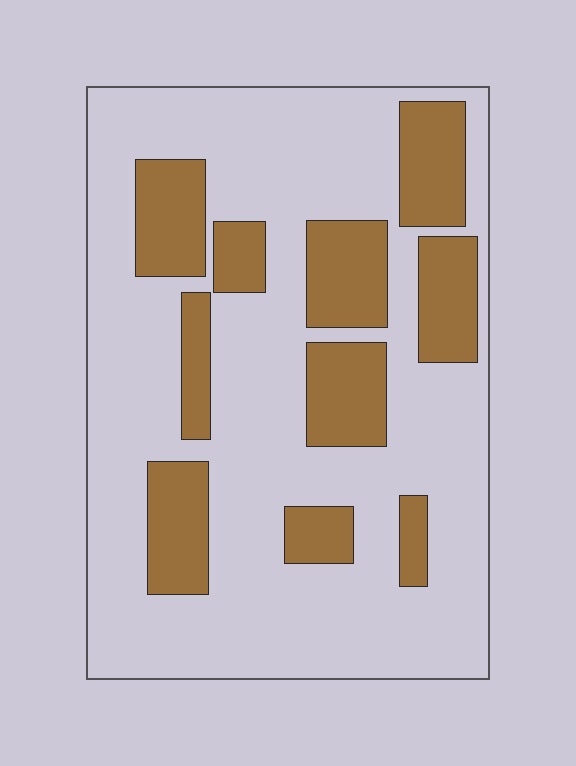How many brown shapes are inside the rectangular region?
10.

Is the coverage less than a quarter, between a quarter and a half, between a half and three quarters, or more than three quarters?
Between a quarter and a half.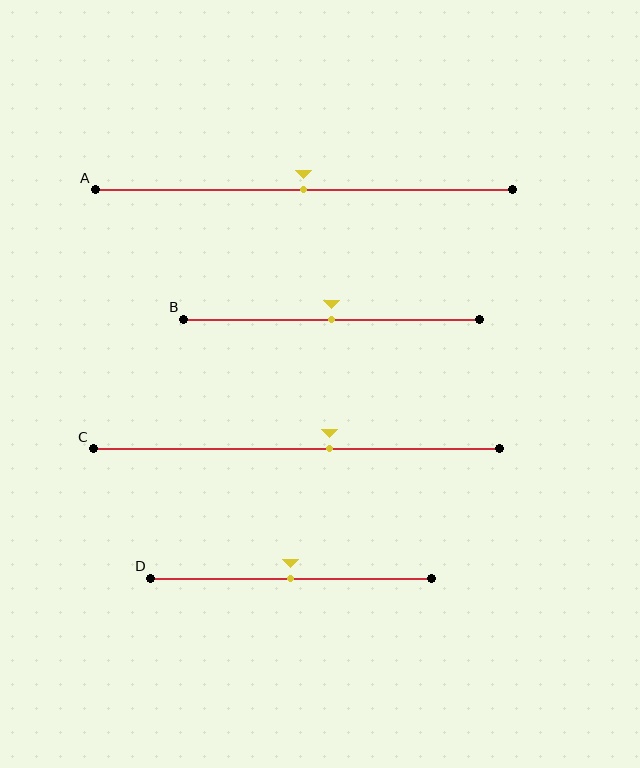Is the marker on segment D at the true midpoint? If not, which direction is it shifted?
Yes, the marker on segment D is at the true midpoint.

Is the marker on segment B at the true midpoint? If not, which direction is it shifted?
Yes, the marker on segment B is at the true midpoint.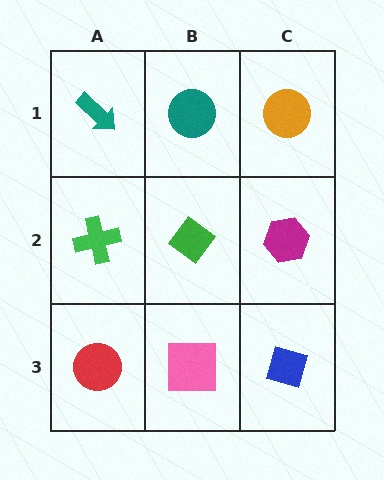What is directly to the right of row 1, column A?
A teal circle.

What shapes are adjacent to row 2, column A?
A teal arrow (row 1, column A), a red circle (row 3, column A), a green diamond (row 2, column B).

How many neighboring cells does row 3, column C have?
2.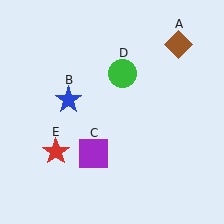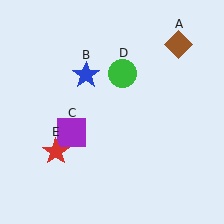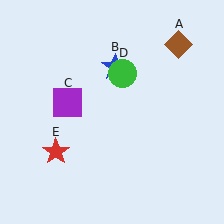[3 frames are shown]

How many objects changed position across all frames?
2 objects changed position: blue star (object B), purple square (object C).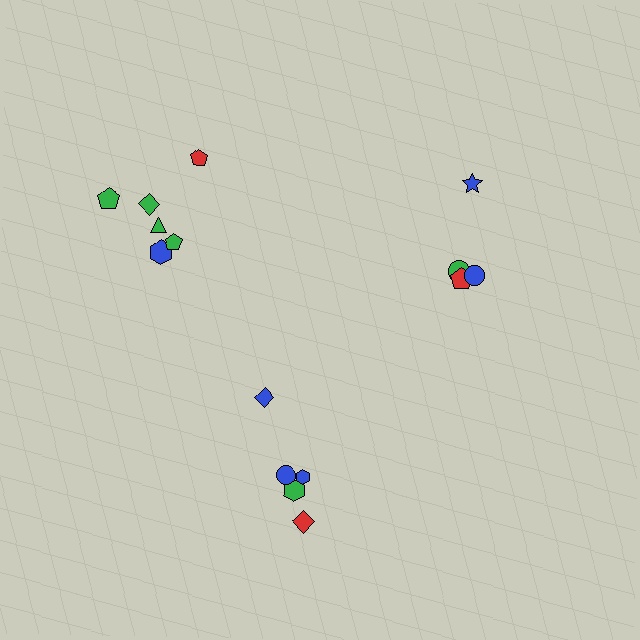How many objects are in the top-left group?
There are 6 objects.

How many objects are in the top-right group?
There are 4 objects.